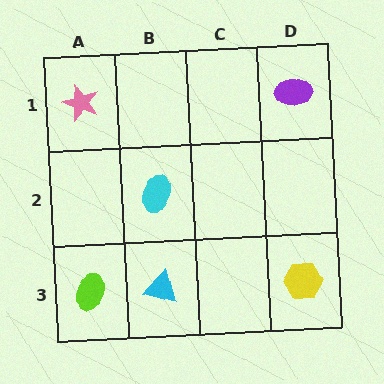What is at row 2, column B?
A cyan ellipse.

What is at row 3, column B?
A cyan triangle.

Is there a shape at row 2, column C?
No, that cell is empty.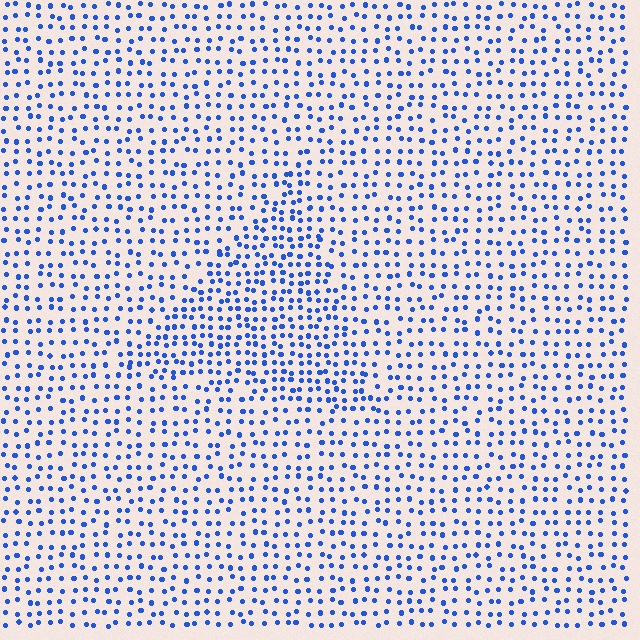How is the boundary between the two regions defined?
The boundary is defined by a change in element density (approximately 1.6x ratio). All elements are the same color, size, and shape.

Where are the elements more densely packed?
The elements are more densely packed inside the triangle boundary.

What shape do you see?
I see a triangle.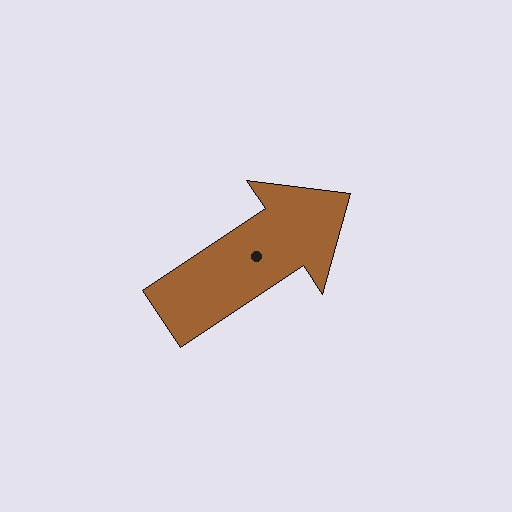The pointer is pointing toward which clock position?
Roughly 2 o'clock.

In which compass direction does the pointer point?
Northeast.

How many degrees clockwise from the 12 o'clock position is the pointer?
Approximately 56 degrees.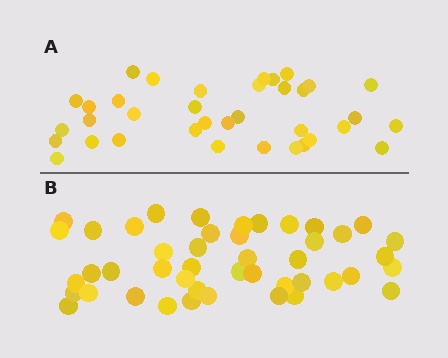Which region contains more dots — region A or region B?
Region B (the bottom region) has more dots.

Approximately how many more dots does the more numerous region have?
Region B has roughly 8 or so more dots than region A.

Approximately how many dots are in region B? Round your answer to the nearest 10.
About 40 dots. (The exact count is 45, which rounds to 40.)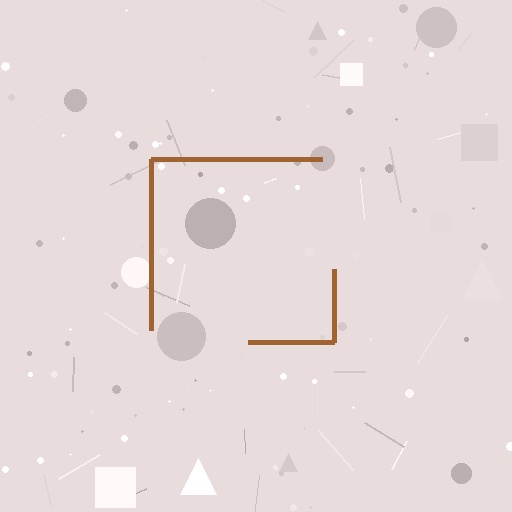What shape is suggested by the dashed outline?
The dashed outline suggests a square.